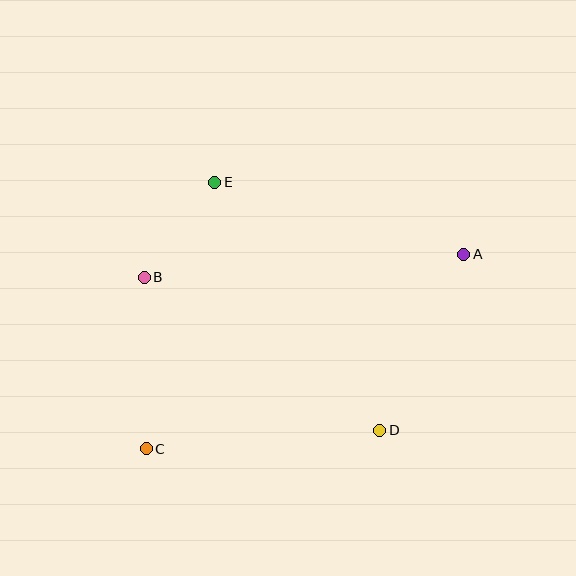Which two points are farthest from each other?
Points A and C are farthest from each other.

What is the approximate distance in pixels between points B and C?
The distance between B and C is approximately 172 pixels.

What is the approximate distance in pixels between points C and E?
The distance between C and E is approximately 275 pixels.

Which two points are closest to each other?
Points B and E are closest to each other.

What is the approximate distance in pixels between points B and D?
The distance between B and D is approximately 281 pixels.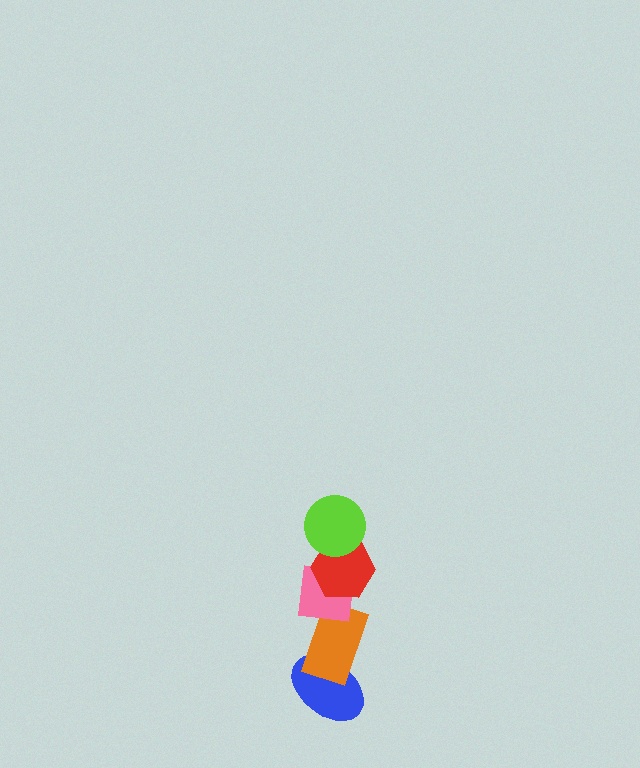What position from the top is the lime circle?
The lime circle is 1st from the top.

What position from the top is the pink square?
The pink square is 3rd from the top.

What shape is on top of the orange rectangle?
The pink square is on top of the orange rectangle.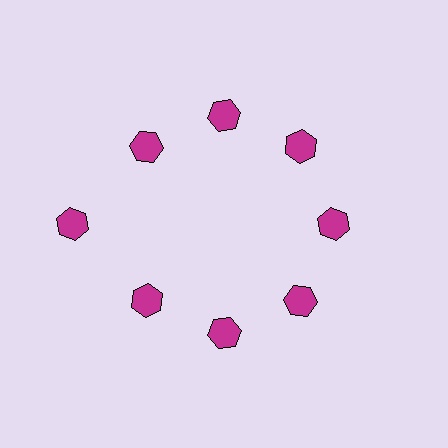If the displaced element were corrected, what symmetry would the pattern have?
It would have 8-fold rotational symmetry — the pattern would map onto itself every 45 degrees.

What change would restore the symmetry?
The symmetry would be restored by moving it inward, back onto the ring so that all 8 hexagons sit at equal angles and equal distance from the center.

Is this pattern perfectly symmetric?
No. The 8 magenta hexagons are arranged in a ring, but one element near the 9 o'clock position is pushed outward from the center, breaking the 8-fold rotational symmetry.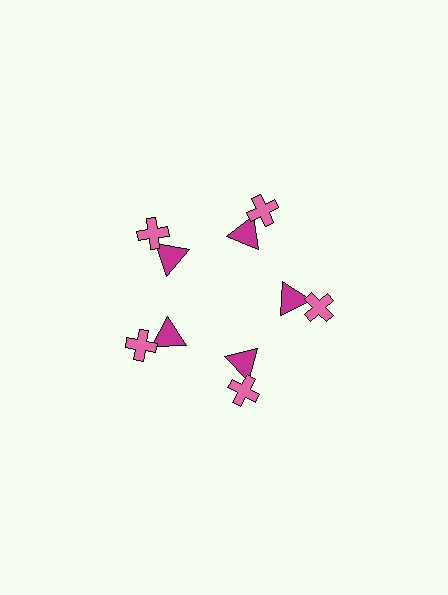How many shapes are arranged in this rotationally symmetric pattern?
There are 10 shapes, arranged in 5 groups of 2.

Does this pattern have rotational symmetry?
Yes, this pattern has 5-fold rotational symmetry. It looks the same after rotating 72 degrees around the center.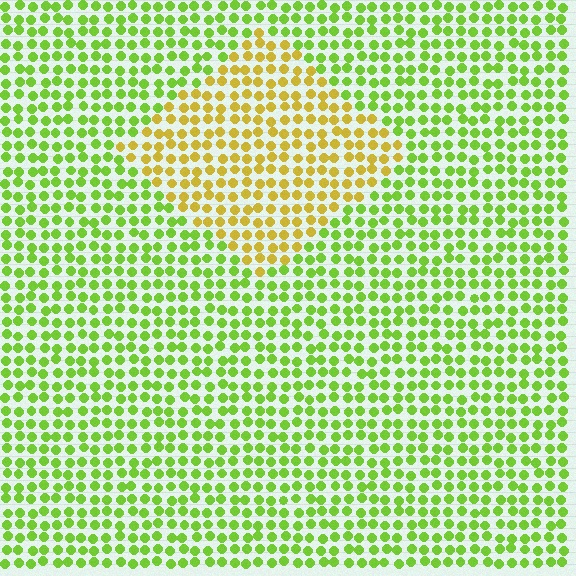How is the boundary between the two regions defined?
The boundary is defined purely by a slight shift in hue (about 44 degrees). Spacing, size, and orientation are identical on both sides.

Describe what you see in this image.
The image is filled with small lime elements in a uniform arrangement. A diamond-shaped region is visible where the elements are tinted to a slightly different hue, forming a subtle color boundary.